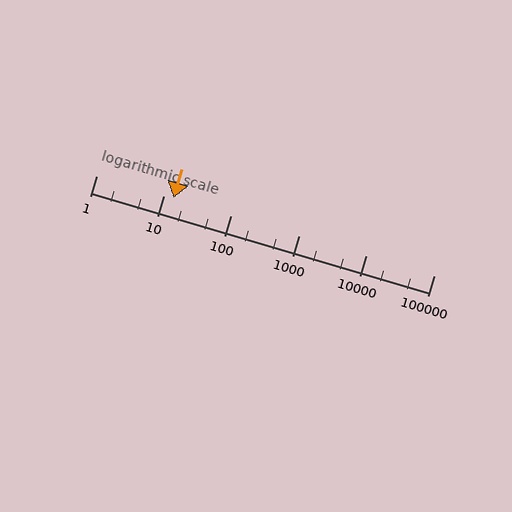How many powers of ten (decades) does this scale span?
The scale spans 5 decades, from 1 to 100000.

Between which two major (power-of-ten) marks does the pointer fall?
The pointer is between 10 and 100.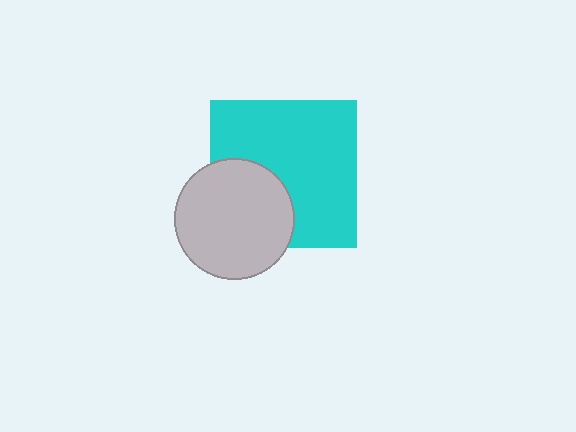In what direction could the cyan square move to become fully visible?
The cyan square could move toward the upper-right. That would shift it out from behind the light gray circle entirely.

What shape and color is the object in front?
The object in front is a light gray circle.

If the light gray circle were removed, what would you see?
You would see the complete cyan square.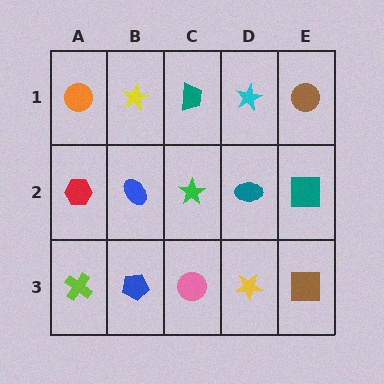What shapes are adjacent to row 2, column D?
A cyan star (row 1, column D), a yellow star (row 3, column D), a green star (row 2, column C), a teal square (row 2, column E).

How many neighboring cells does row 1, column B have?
3.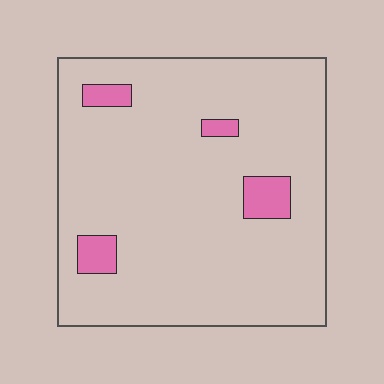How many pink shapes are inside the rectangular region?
4.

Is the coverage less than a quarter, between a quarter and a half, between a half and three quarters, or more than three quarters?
Less than a quarter.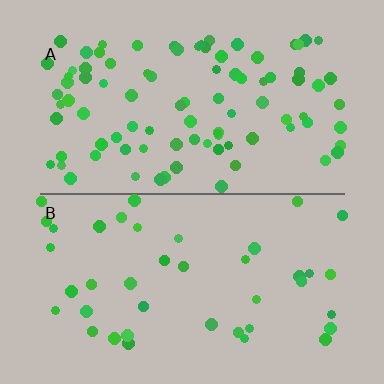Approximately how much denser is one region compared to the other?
Approximately 2.2× — region A over region B.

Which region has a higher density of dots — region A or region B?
A (the top).